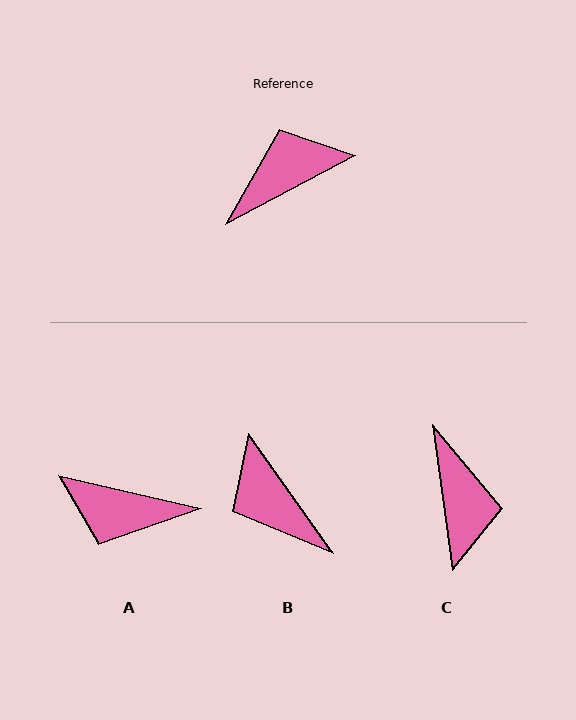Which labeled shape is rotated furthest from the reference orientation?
A, about 139 degrees away.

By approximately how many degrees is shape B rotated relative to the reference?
Approximately 97 degrees counter-clockwise.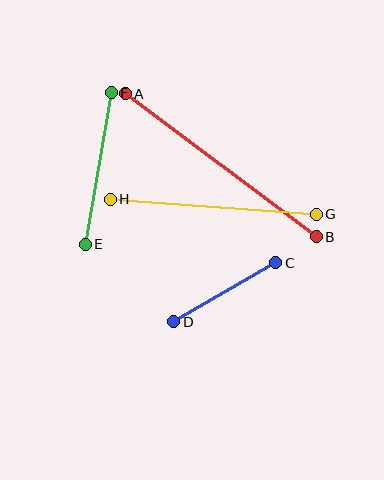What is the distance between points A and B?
The distance is approximately 239 pixels.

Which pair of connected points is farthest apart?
Points A and B are farthest apart.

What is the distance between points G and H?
The distance is approximately 207 pixels.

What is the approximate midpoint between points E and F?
The midpoint is at approximately (98, 168) pixels.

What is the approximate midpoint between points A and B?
The midpoint is at approximately (221, 165) pixels.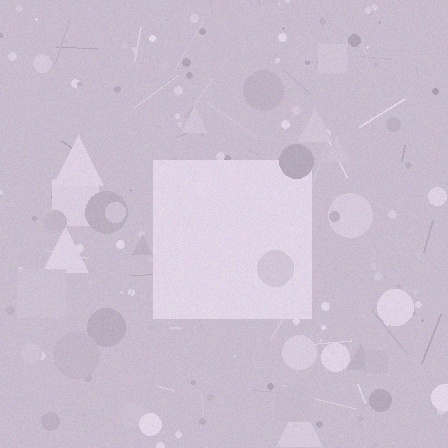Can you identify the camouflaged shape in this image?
The camouflaged shape is a square.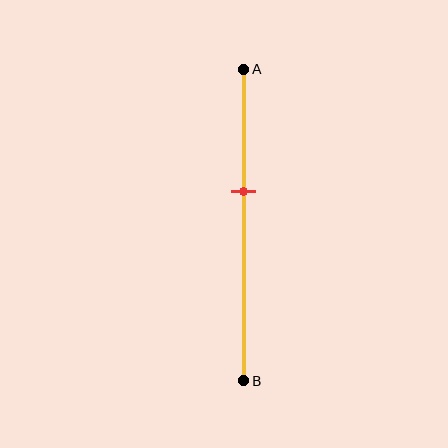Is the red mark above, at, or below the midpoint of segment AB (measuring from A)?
The red mark is above the midpoint of segment AB.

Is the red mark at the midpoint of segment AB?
No, the mark is at about 40% from A, not at the 50% midpoint.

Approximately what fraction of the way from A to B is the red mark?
The red mark is approximately 40% of the way from A to B.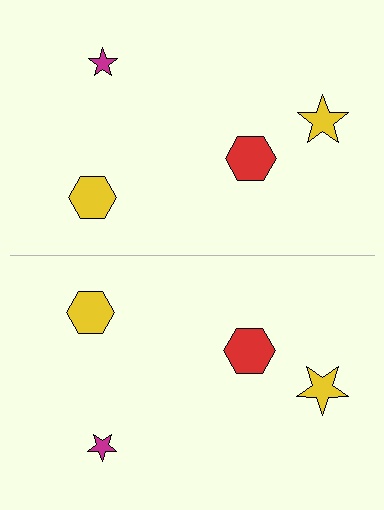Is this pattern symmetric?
Yes, this pattern has bilateral (reflection) symmetry.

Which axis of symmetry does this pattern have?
The pattern has a horizontal axis of symmetry running through the center of the image.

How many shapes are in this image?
There are 8 shapes in this image.